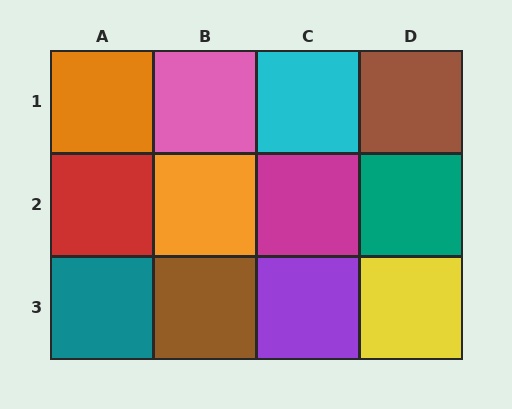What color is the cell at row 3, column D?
Yellow.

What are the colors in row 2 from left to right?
Red, orange, magenta, teal.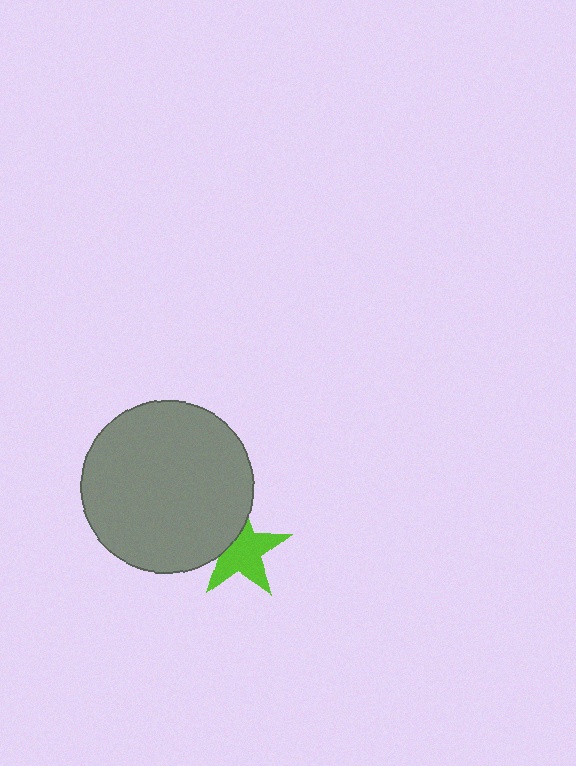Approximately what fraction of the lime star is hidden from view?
Roughly 31% of the lime star is hidden behind the gray circle.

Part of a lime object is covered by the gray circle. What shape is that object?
It is a star.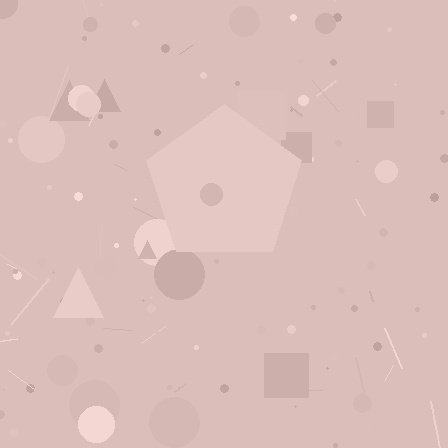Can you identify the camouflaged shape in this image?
The camouflaged shape is a pentagon.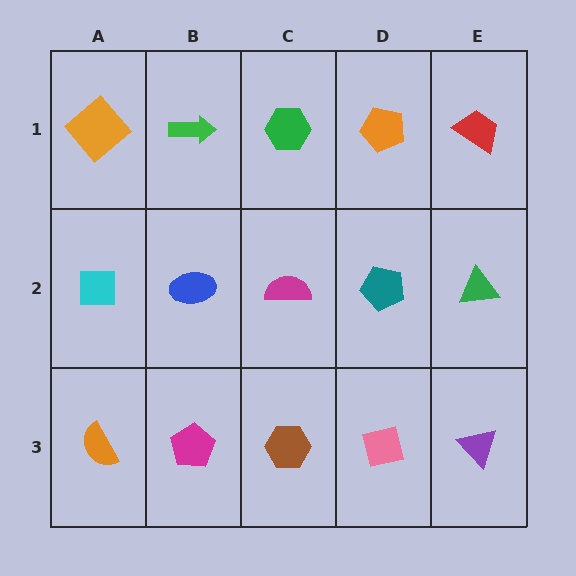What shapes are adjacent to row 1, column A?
A cyan square (row 2, column A), a green arrow (row 1, column B).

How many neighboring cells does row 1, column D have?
3.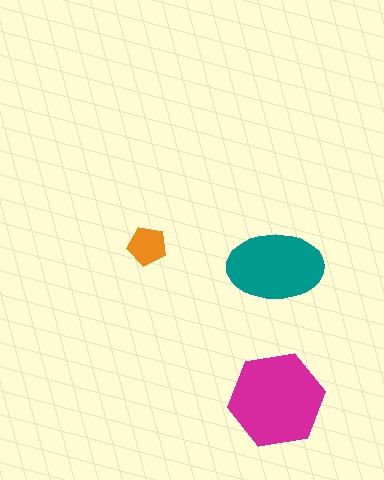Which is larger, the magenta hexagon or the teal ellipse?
The magenta hexagon.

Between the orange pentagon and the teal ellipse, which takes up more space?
The teal ellipse.